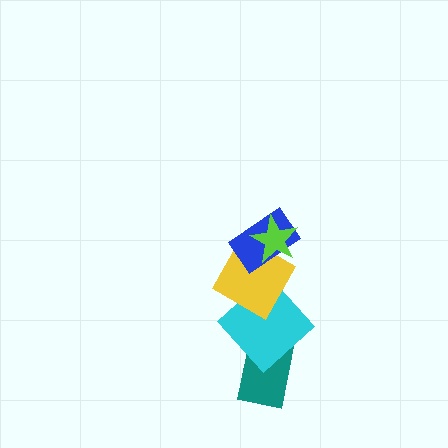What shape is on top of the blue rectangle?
The lime star is on top of the blue rectangle.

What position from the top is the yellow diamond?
The yellow diamond is 3rd from the top.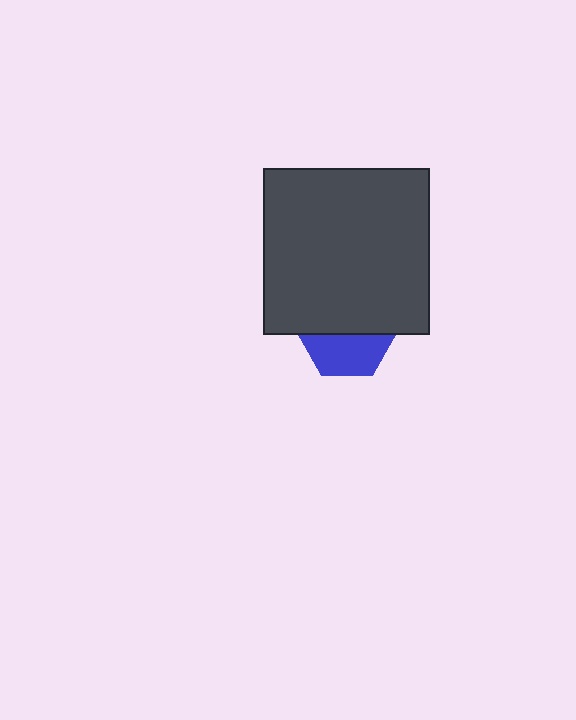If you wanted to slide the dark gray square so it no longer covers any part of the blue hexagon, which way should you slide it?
Slide it up — that is the most direct way to separate the two shapes.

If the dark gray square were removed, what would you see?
You would see the complete blue hexagon.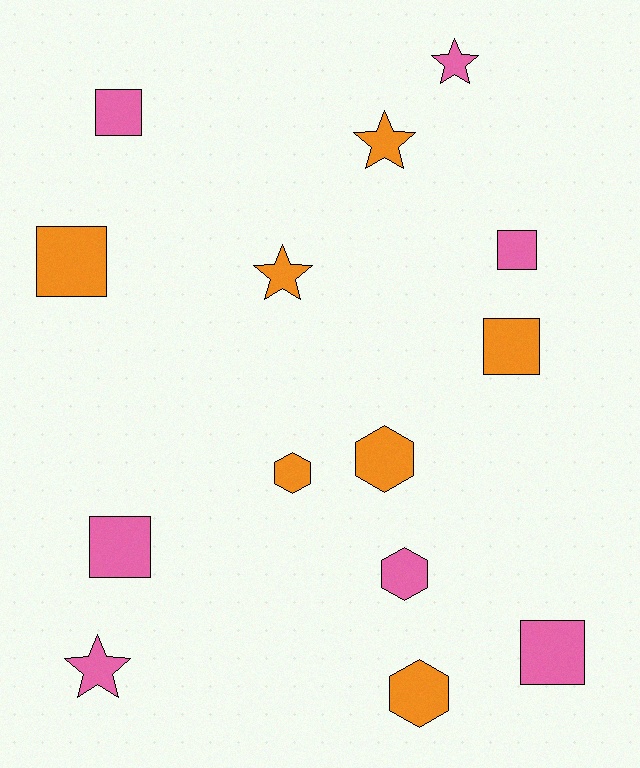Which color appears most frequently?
Pink, with 7 objects.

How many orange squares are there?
There are 2 orange squares.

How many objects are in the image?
There are 14 objects.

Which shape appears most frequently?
Square, with 6 objects.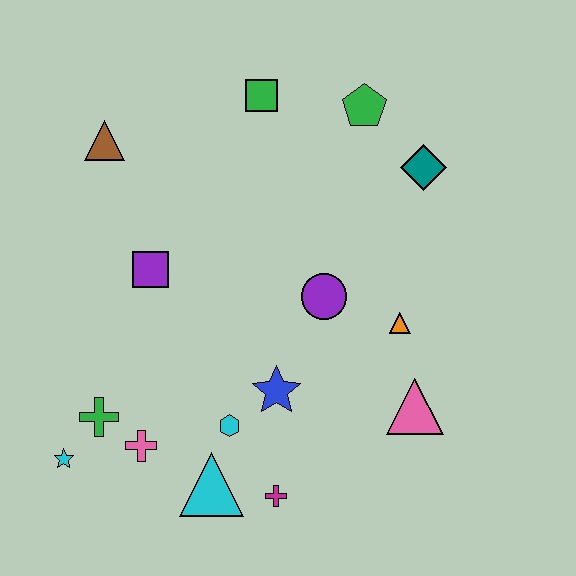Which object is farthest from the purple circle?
The cyan star is farthest from the purple circle.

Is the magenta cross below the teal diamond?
Yes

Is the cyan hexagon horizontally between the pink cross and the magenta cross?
Yes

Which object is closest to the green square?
The green pentagon is closest to the green square.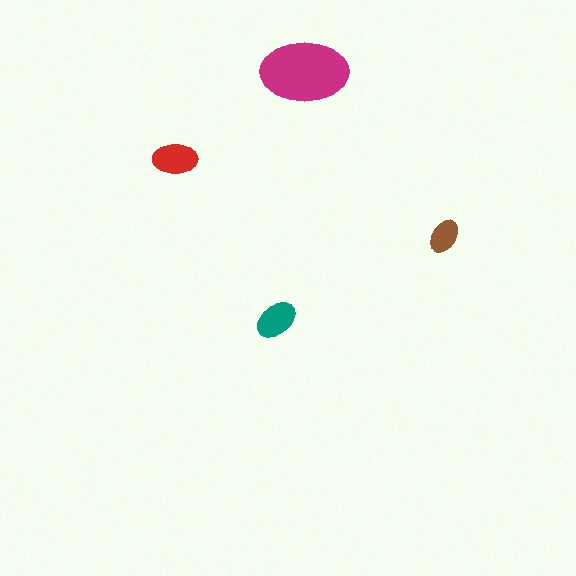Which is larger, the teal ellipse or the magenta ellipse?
The magenta one.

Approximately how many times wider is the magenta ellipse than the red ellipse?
About 2 times wider.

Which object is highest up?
The magenta ellipse is topmost.